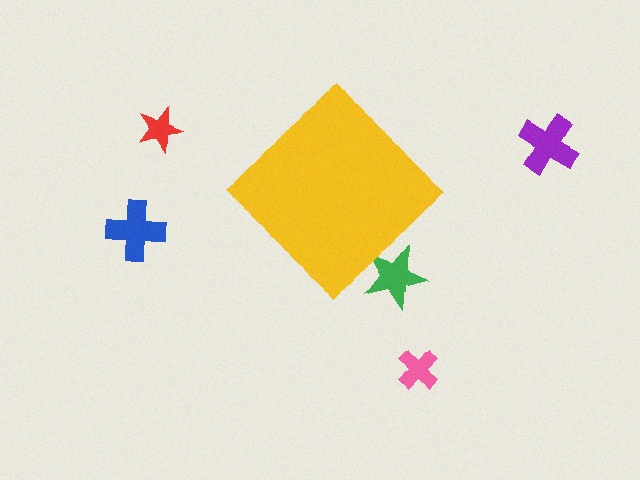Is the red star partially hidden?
No, the red star is fully visible.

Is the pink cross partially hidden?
No, the pink cross is fully visible.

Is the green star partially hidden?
Yes, the green star is partially hidden behind the yellow diamond.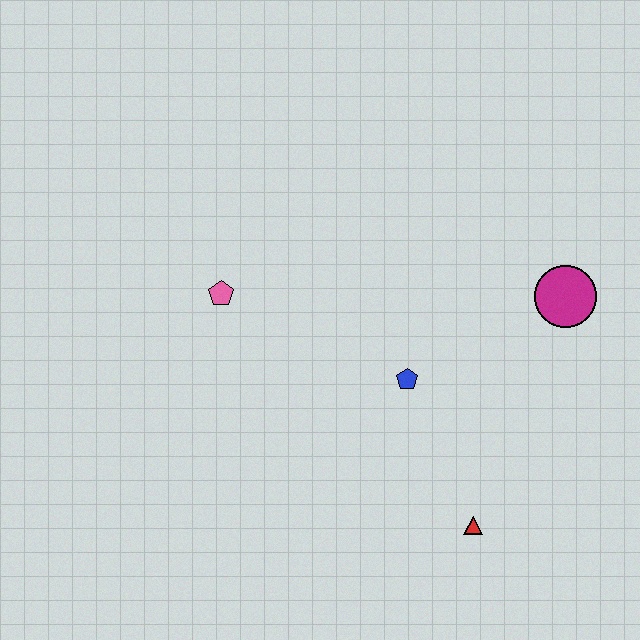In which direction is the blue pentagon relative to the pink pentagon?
The blue pentagon is to the right of the pink pentagon.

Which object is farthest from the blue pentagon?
The pink pentagon is farthest from the blue pentagon.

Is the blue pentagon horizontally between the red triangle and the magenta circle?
No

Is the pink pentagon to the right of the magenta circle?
No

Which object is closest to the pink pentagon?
The blue pentagon is closest to the pink pentagon.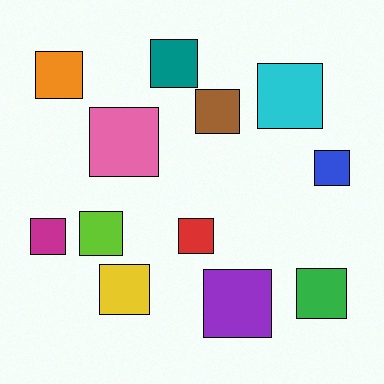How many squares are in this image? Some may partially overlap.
There are 12 squares.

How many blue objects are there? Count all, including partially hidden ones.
There is 1 blue object.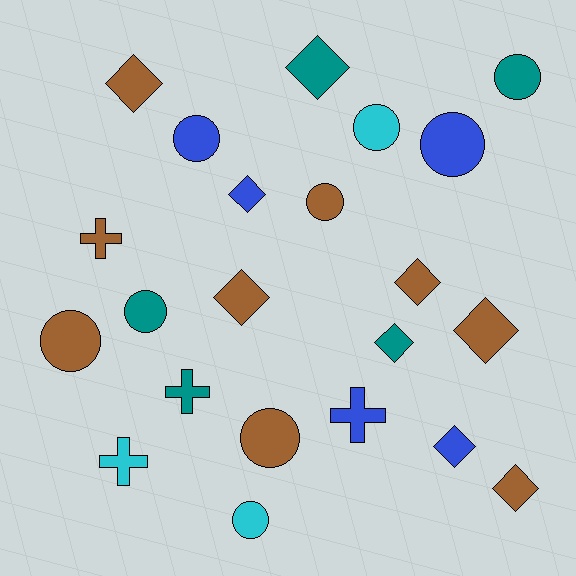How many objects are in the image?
There are 22 objects.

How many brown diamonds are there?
There are 5 brown diamonds.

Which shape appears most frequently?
Circle, with 9 objects.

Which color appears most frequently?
Brown, with 9 objects.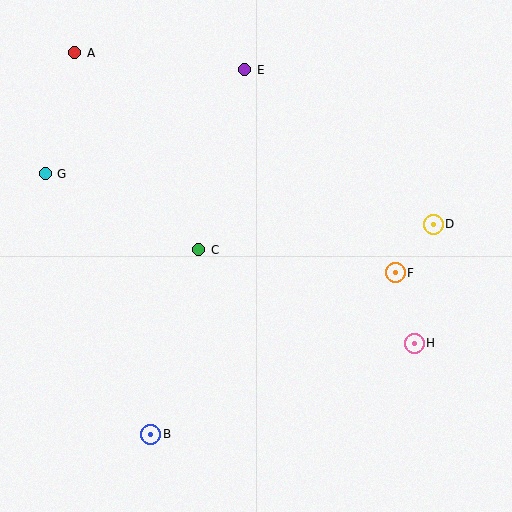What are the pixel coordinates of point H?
Point H is at (414, 343).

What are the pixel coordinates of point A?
Point A is at (75, 53).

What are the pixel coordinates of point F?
Point F is at (395, 273).